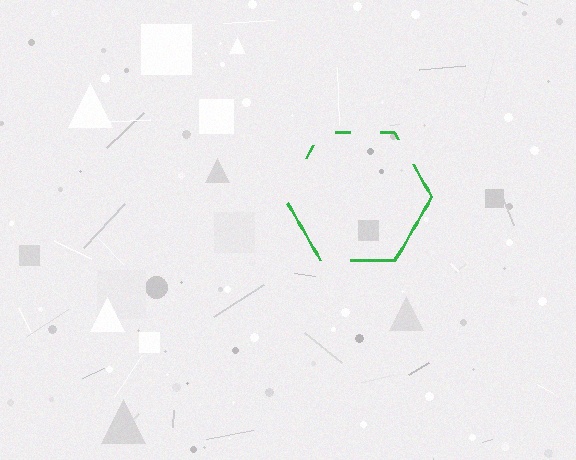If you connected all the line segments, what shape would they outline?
They would outline a hexagon.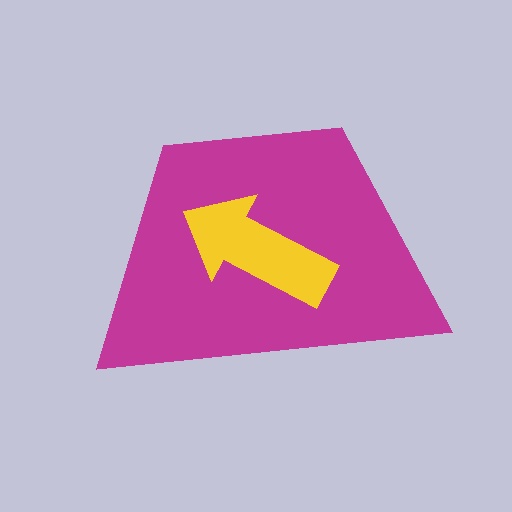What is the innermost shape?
The yellow arrow.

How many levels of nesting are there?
2.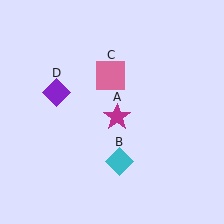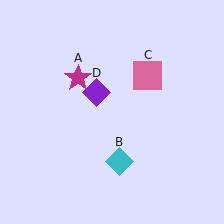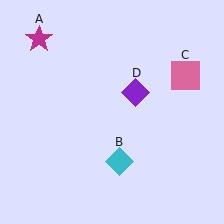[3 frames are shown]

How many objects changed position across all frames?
3 objects changed position: magenta star (object A), pink square (object C), purple diamond (object D).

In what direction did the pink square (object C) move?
The pink square (object C) moved right.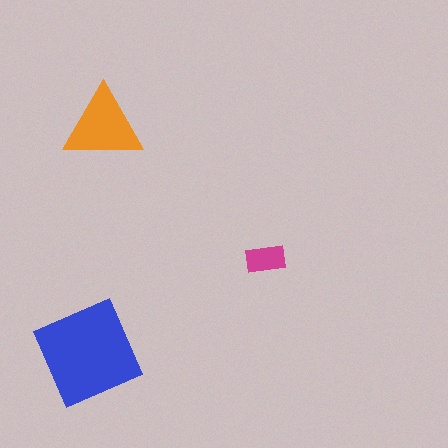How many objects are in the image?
There are 3 objects in the image.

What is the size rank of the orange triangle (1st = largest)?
2nd.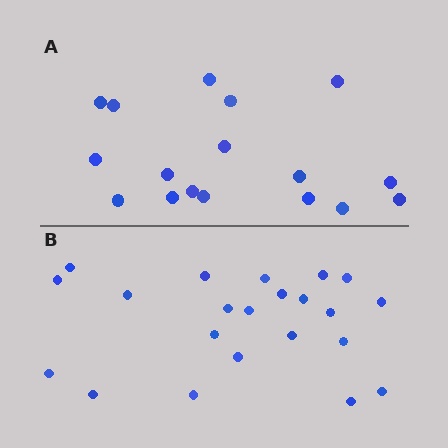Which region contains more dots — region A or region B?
Region B (the bottom region) has more dots.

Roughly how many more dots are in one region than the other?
Region B has about 5 more dots than region A.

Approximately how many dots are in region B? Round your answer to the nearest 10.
About 20 dots. (The exact count is 22, which rounds to 20.)